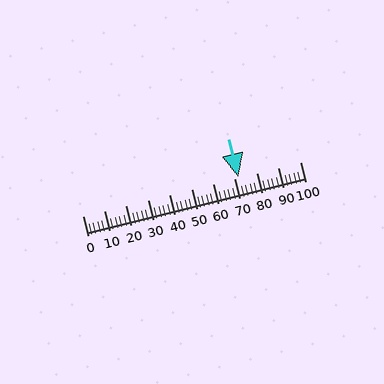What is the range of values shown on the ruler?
The ruler shows values from 0 to 100.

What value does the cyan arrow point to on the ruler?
The cyan arrow points to approximately 72.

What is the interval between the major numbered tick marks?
The major tick marks are spaced 10 units apart.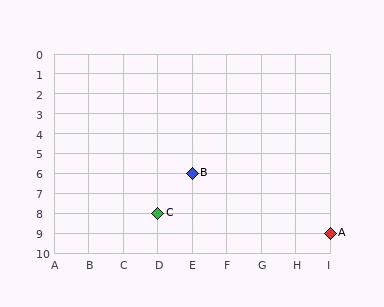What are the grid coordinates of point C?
Point C is at grid coordinates (D, 8).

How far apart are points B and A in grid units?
Points B and A are 4 columns and 3 rows apart (about 5.0 grid units diagonally).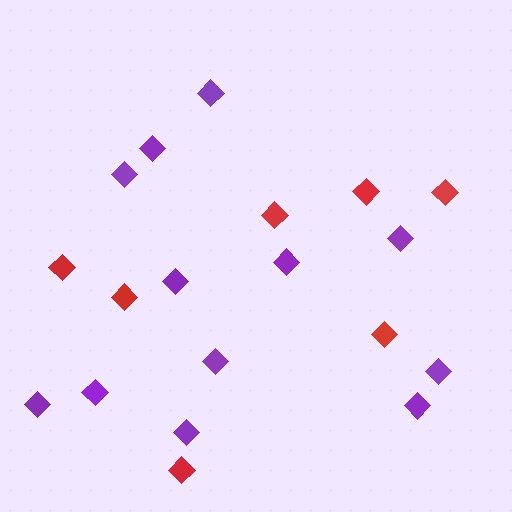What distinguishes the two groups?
There are 2 groups: one group of purple diamonds (12) and one group of red diamonds (7).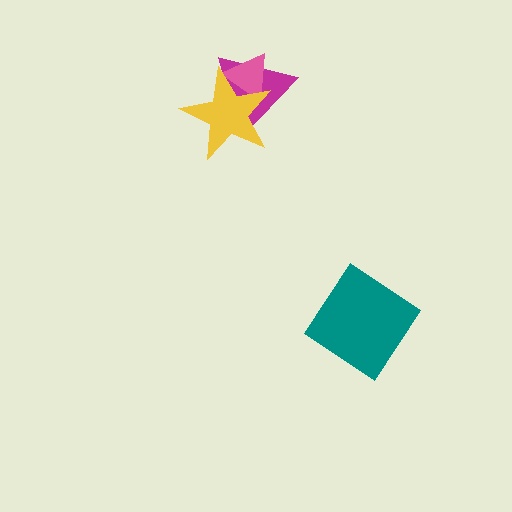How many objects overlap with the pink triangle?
2 objects overlap with the pink triangle.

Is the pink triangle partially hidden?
Yes, it is partially covered by another shape.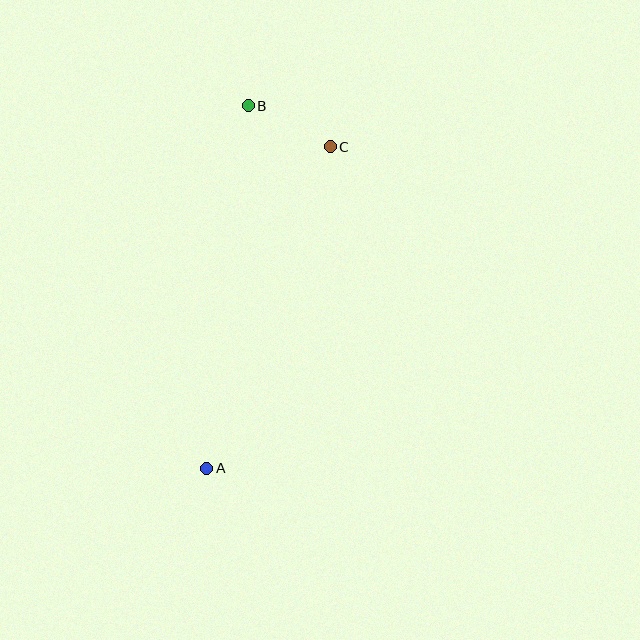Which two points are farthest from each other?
Points A and B are farthest from each other.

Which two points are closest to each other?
Points B and C are closest to each other.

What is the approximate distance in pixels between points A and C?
The distance between A and C is approximately 344 pixels.